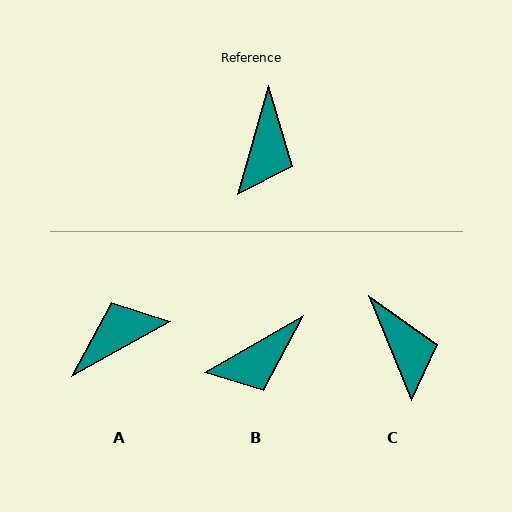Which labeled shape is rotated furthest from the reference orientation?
A, about 135 degrees away.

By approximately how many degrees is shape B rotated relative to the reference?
Approximately 44 degrees clockwise.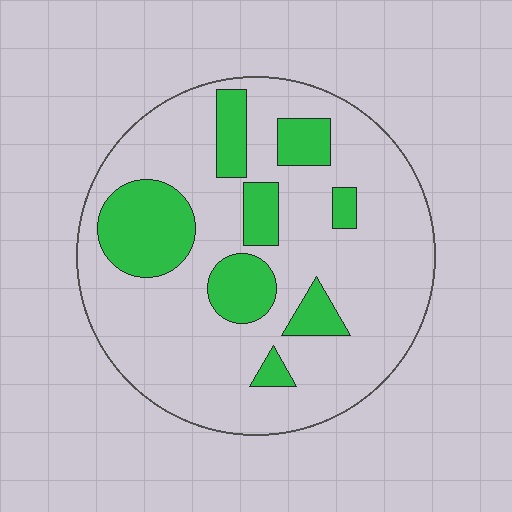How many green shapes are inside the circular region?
8.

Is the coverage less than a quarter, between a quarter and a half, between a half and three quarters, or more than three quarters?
Less than a quarter.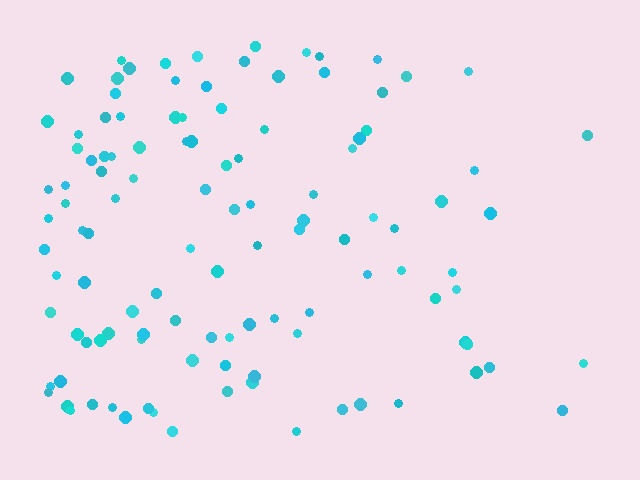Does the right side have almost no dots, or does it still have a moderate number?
Still a moderate number, just noticeably fewer than the left.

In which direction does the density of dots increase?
From right to left, with the left side densest.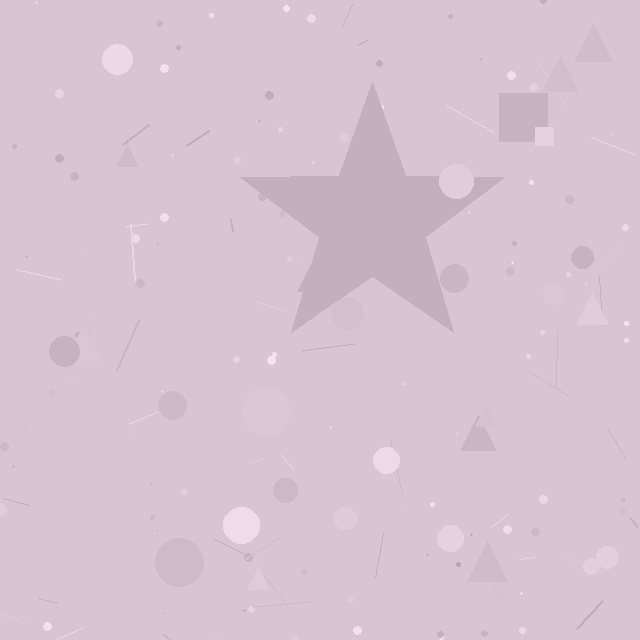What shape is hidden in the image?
A star is hidden in the image.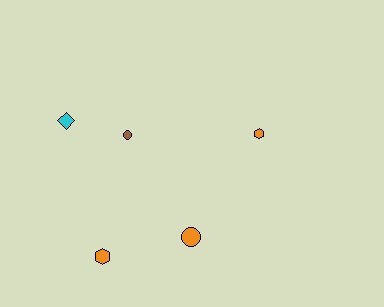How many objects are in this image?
There are 5 objects.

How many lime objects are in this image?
There are no lime objects.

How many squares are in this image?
There are no squares.